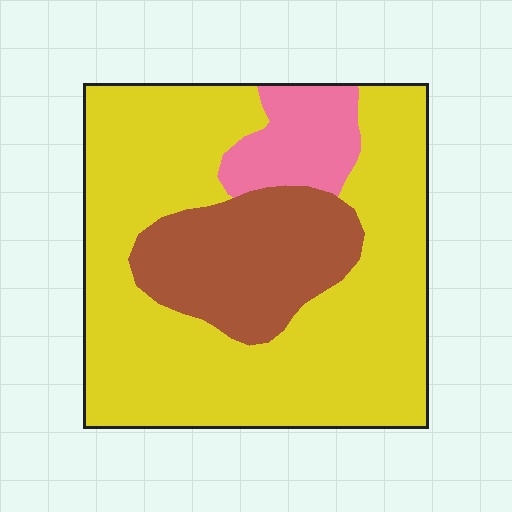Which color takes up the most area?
Yellow, at roughly 70%.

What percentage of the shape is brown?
Brown takes up about one fifth (1/5) of the shape.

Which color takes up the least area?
Pink, at roughly 10%.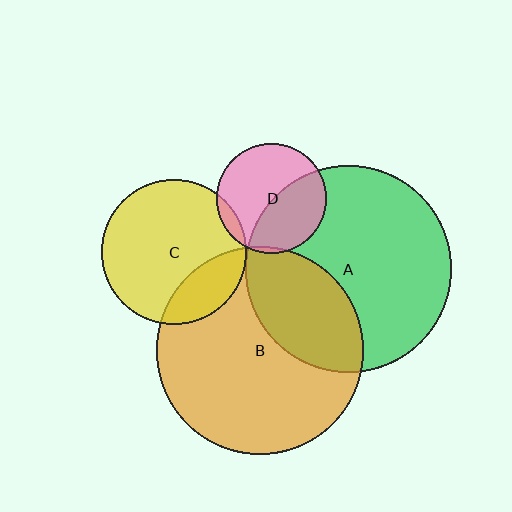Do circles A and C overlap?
Yes.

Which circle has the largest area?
Circle B (orange).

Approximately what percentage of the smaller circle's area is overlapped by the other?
Approximately 5%.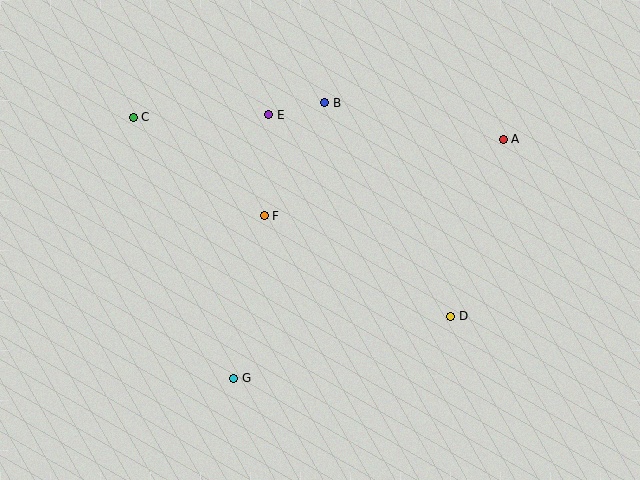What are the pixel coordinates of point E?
Point E is at (269, 115).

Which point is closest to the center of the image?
Point F at (264, 216) is closest to the center.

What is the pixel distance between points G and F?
The distance between G and F is 165 pixels.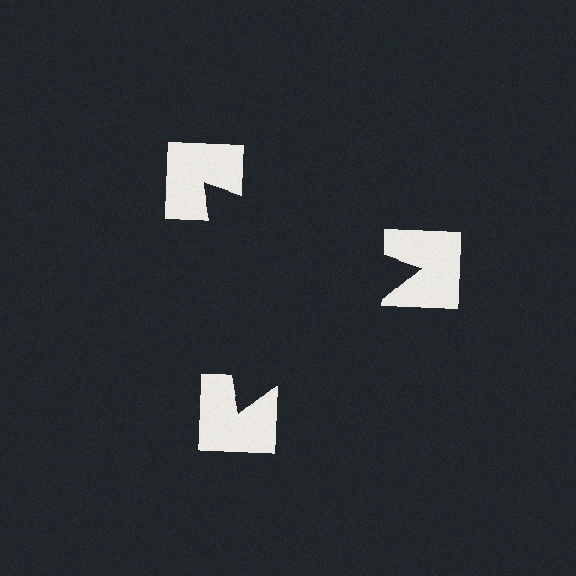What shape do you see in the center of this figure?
An illusory triangle — its edges are inferred from the aligned wedge cuts in the notched squares, not physically drawn.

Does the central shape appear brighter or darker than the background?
It typically appears slightly darker than the background, even though no actual brightness change is drawn.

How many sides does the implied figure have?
3 sides.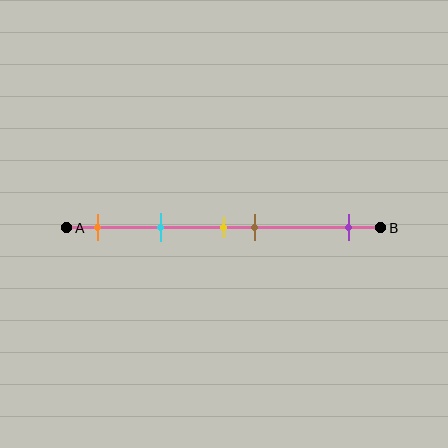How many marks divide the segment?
There are 5 marks dividing the segment.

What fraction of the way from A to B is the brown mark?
The brown mark is approximately 60% (0.6) of the way from A to B.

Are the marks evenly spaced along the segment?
No, the marks are not evenly spaced.